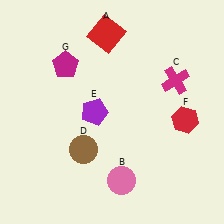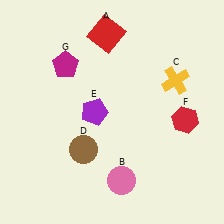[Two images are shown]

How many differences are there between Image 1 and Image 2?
There is 1 difference between the two images.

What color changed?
The cross (C) changed from magenta in Image 1 to yellow in Image 2.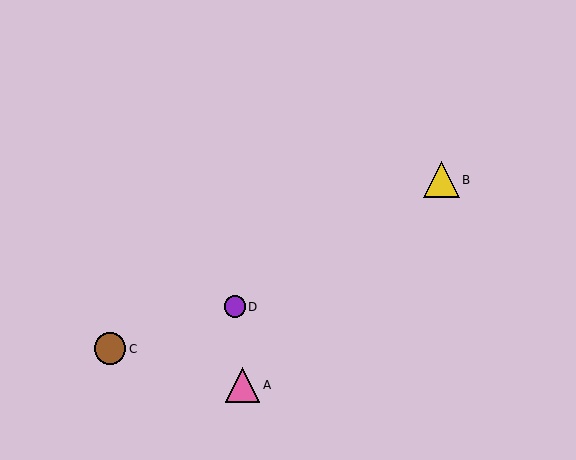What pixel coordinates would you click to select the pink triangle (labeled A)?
Click at (242, 385) to select the pink triangle A.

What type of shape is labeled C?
Shape C is a brown circle.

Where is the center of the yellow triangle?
The center of the yellow triangle is at (441, 180).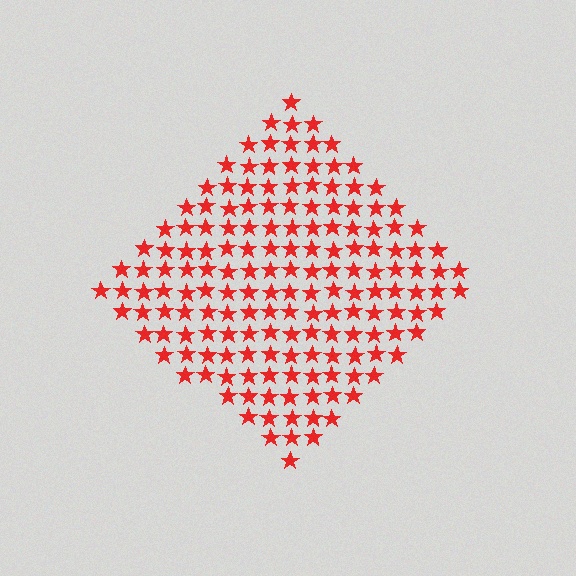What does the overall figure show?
The overall figure shows a diamond.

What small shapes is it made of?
It is made of small stars.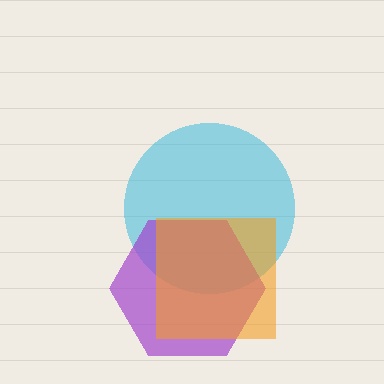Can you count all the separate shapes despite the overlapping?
Yes, there are 3 separate shapes.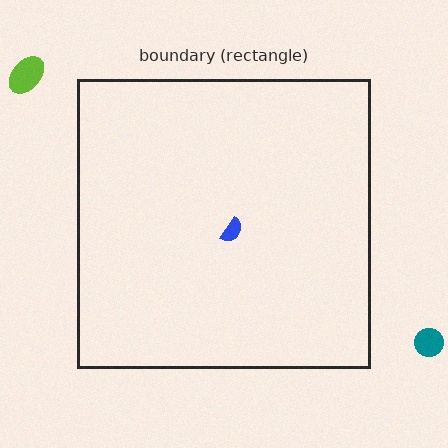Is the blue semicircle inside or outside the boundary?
Inside.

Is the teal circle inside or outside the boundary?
Outside.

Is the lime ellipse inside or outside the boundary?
Outside.